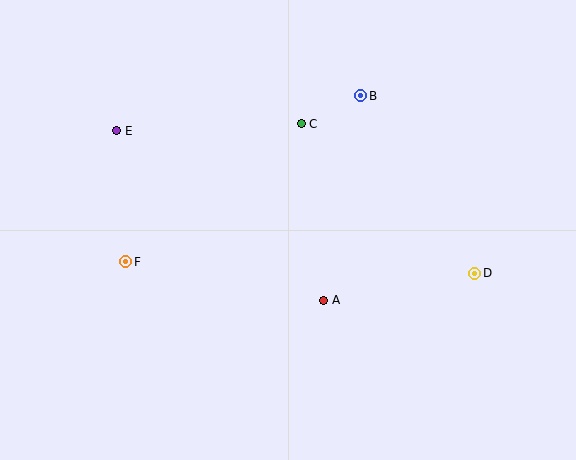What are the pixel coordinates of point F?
Point F is at (126, 262).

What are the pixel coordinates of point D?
Point D is at (475, 273).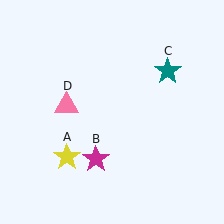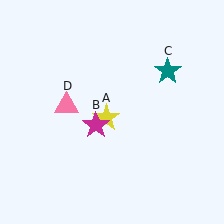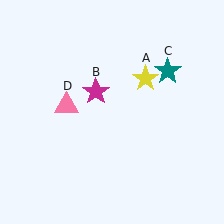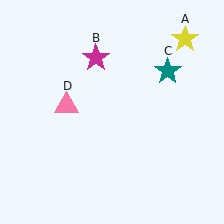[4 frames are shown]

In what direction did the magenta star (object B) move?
The magenta star (object B) moved up.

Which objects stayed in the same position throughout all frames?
Teal star (object C) and pink triangle (object D) remained stationary.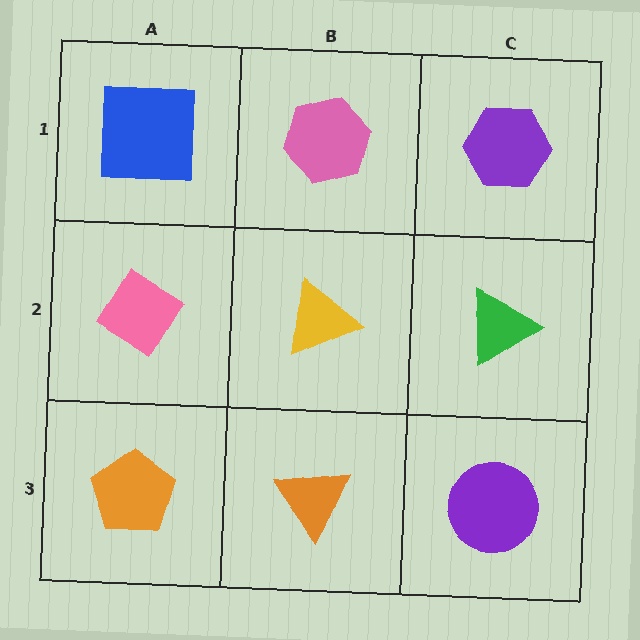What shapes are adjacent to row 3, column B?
A yellow triangle (row 2, column B), an orange pentagon (row 3, column A), a purple circle (row 3, column C).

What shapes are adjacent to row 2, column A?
A blue square (row 1, column A), an orange pentagon (row 3, column A), a yellow triangle (row 2, column B).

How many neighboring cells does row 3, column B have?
3.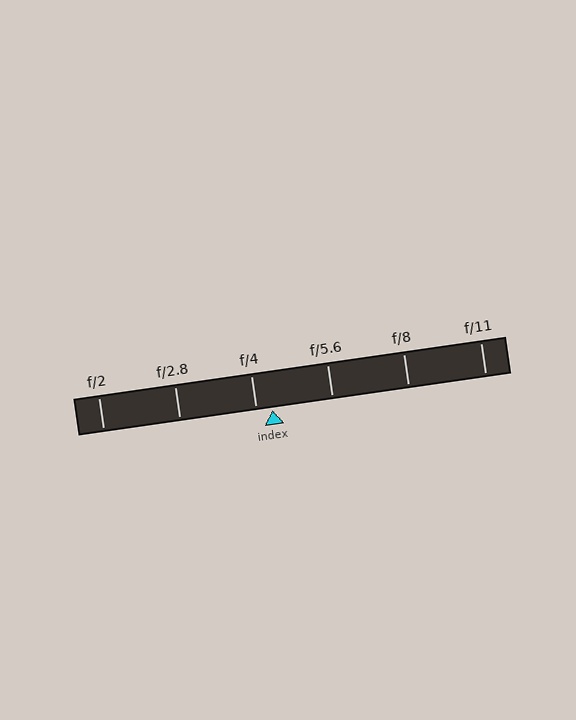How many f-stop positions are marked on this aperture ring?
There are 6 f-stop positions marked.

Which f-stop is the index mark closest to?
The index mark is closest to f/4.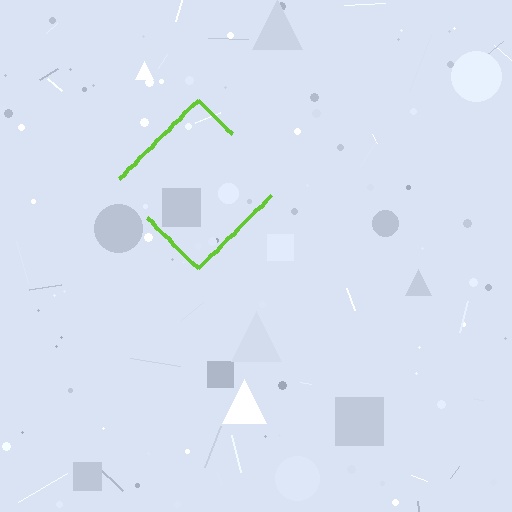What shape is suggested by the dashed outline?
The dashed outline suggests a diamond.